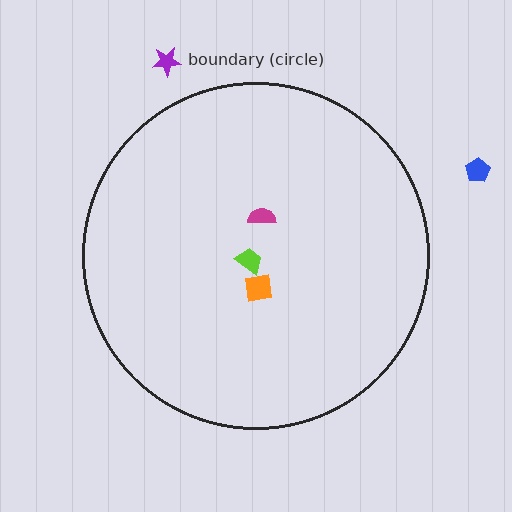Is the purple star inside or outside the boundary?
Outside.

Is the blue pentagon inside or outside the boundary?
Outside.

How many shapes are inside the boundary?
3 inside, 2 outside.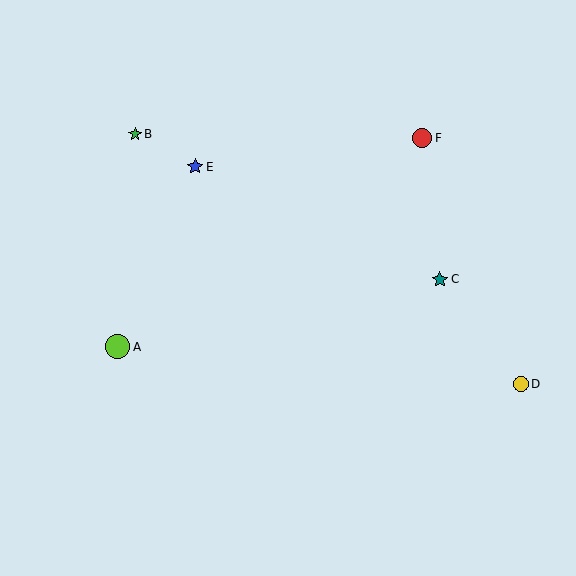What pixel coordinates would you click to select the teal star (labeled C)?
Click at (440, 280) to select the teal star C.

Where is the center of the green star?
The center of the green star is at (135, 134).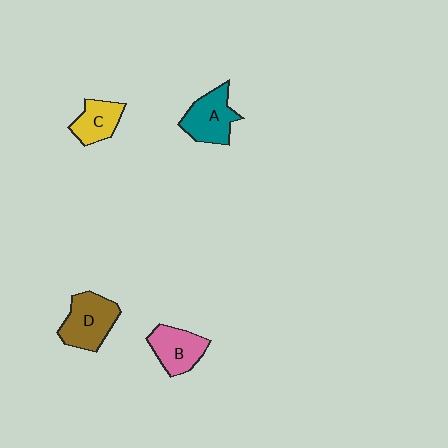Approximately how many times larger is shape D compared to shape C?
Approximately 1.5 times.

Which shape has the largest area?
Shape D (brown).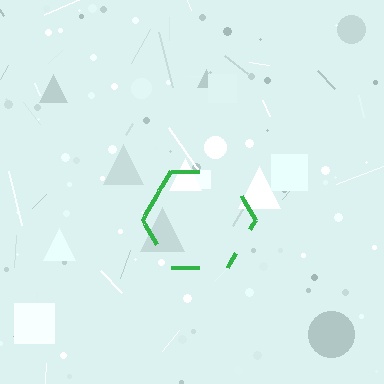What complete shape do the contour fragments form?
The contour fragments form a hexagon.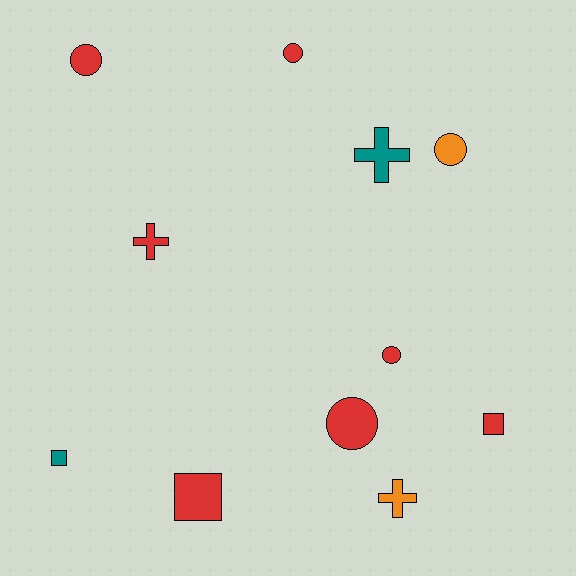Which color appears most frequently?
Red, with 7 objects.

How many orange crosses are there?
There is 1 orange cross.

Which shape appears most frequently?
Circle, with 5 objects.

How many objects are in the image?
There are 11 objects.